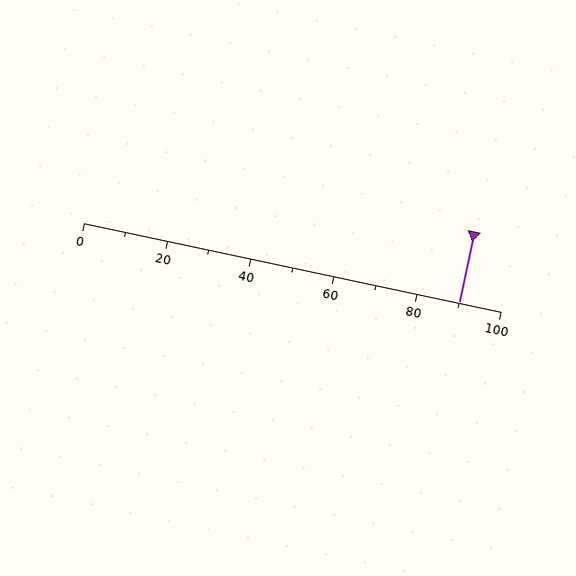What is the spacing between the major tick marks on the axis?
The major ticks are spaced 20 apart.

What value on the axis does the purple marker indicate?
The marker indicates approximately 90.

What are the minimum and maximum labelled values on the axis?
The axis runs from 0 to 100.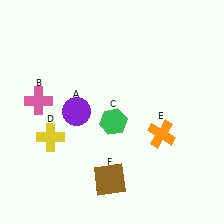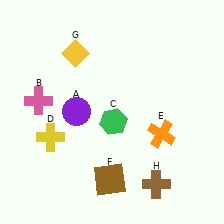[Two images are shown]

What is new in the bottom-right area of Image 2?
A brown cross (H) was added in the bottom-right area of Image 2.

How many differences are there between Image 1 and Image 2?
There are 2 differences between the two images.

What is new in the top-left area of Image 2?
A yellow diamond (G) was added in the top-left area of Image 2.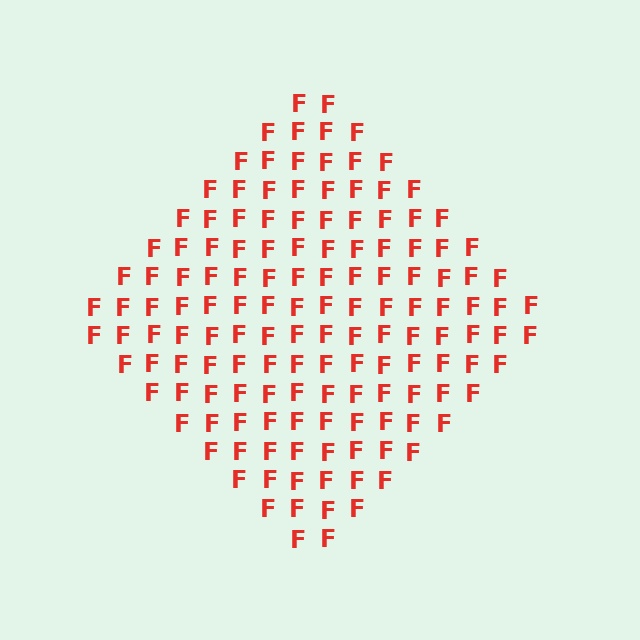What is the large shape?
The large shape is a diamond.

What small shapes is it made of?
It is made of small letter F's.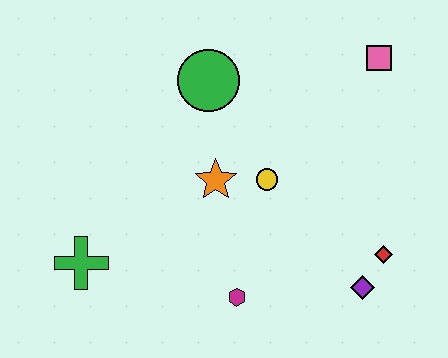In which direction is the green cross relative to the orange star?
The green cross is to the left of the orange star.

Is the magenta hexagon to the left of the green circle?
No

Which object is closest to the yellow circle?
The orange star is closest to the yellow circle.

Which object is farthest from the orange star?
The pink square is farthest from the orange star.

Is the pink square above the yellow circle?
Yes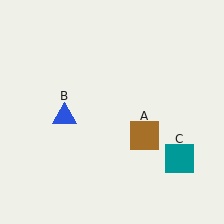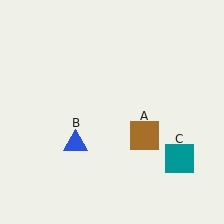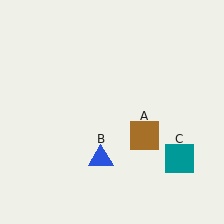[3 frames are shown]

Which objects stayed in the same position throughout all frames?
Brown square (object A) and teal square (object C) remained stationary.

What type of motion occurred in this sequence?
The blue triangle (object B) rotated counterclockwise around the center of the scene.